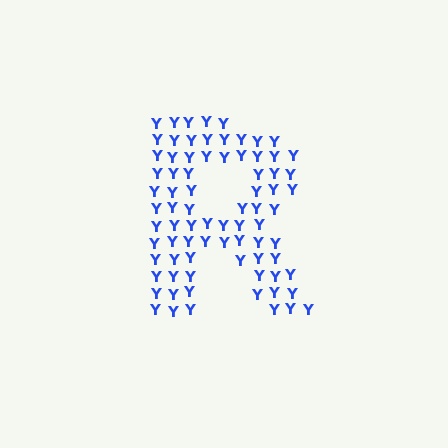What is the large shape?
The large shape is the letter R.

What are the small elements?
The small elements are letter Y's.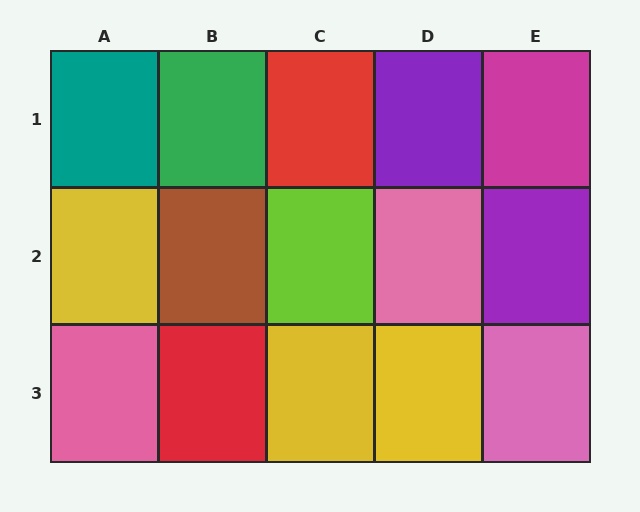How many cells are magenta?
1 cell is magenta.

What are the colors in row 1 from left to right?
Teal, green, red, purple, magenta.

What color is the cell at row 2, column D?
Pink.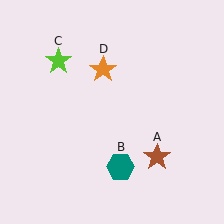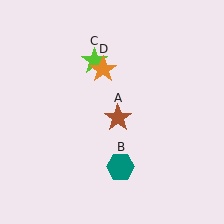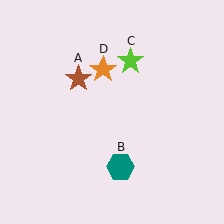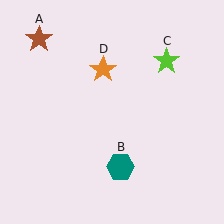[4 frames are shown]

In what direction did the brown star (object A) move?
The brown star (object A) moved up and to the left.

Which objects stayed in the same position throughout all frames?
Teal hexagon (object B) and orange star (object D) remained stationary.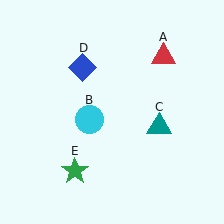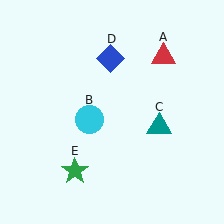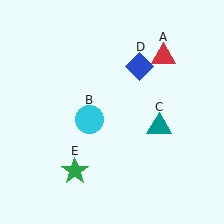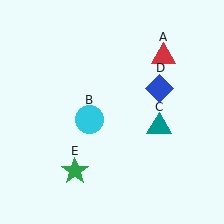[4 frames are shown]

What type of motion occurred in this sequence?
The blue diamond (object D) rotated clockwise around the center of the scene.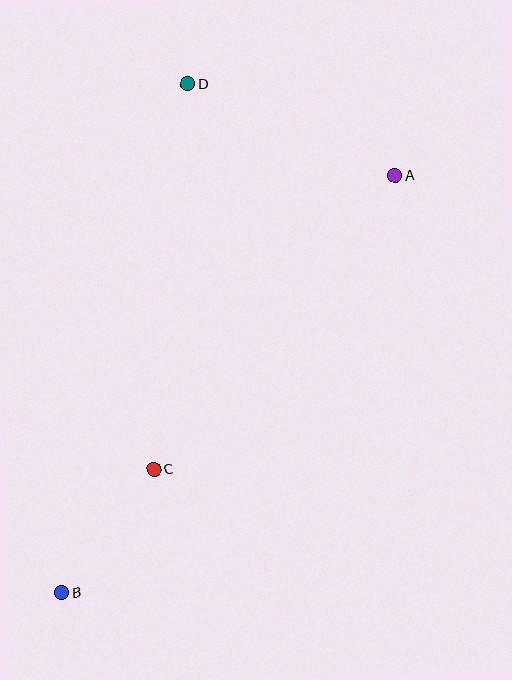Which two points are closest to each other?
Points B and C are closest to each other.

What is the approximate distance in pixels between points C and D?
The distance between C and D is approximately 387 pixels.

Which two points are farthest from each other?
Points A and B are farthest from each other.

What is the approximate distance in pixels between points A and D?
The distance between A and D is approximately 227 pixels.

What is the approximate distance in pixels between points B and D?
The distance between B and D is approximately 525 pixels.